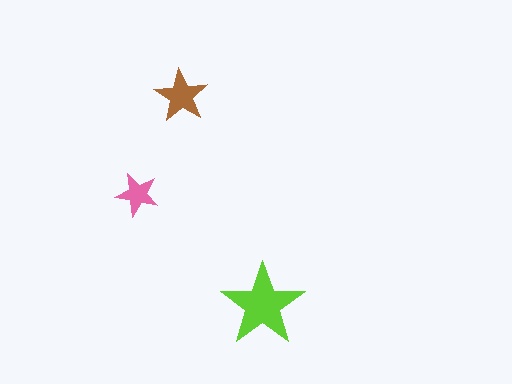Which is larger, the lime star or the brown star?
The lime one.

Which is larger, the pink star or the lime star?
The lime one.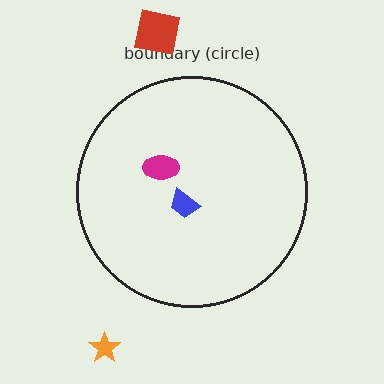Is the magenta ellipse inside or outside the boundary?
Inside.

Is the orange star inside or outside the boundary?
Outside.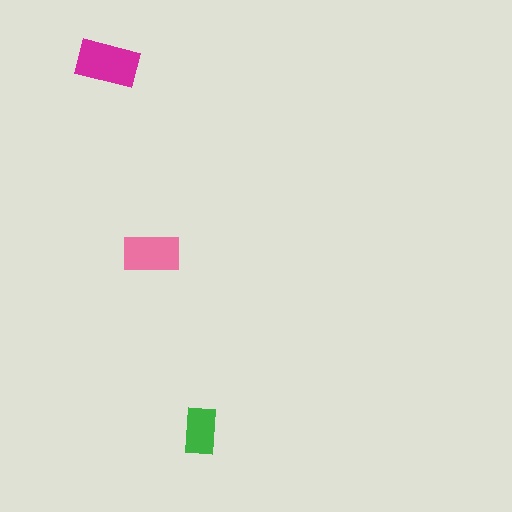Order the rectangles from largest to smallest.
the magenta one, the pink one, the green one.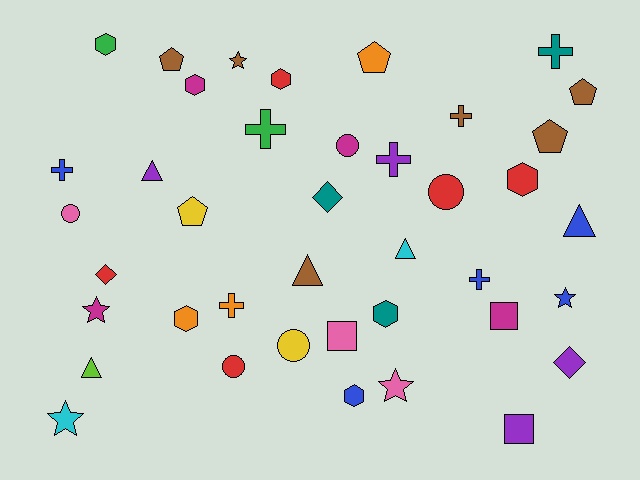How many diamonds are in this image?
There are 3 diamonds.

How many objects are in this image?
There are 40 objects.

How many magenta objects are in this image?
There are 4 magenta objects.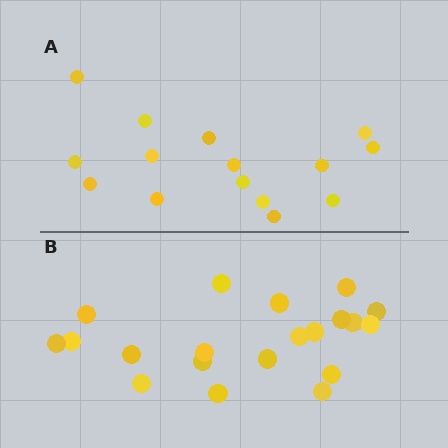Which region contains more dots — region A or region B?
Region B (the bottom region) has more dots.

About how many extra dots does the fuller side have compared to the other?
Region B has about 5 more dots than region A.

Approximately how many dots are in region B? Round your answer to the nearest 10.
About 20 dots.